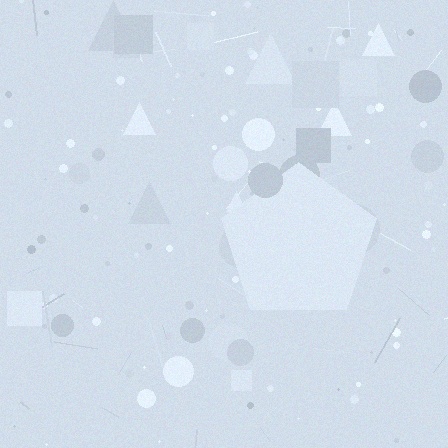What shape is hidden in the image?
A pentagon is hidden in the image.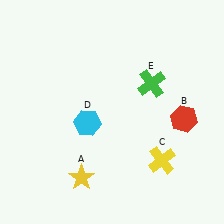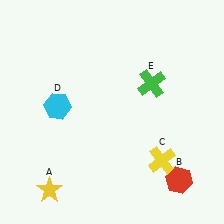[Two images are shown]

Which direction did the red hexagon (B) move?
The red hexagon (B) moved down.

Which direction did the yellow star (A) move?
The yellow star (A) moved left.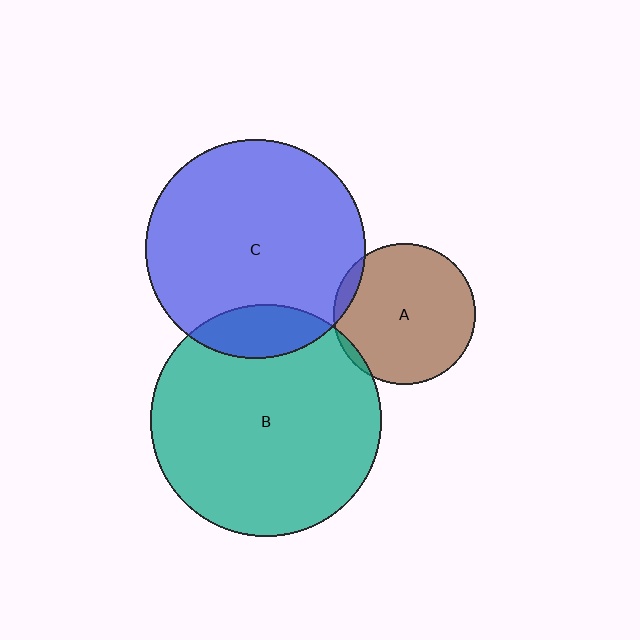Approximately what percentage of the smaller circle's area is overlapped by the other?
Approximately 15%.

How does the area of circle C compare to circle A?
Approximately 2.4 times.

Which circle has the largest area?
Circle B (teal).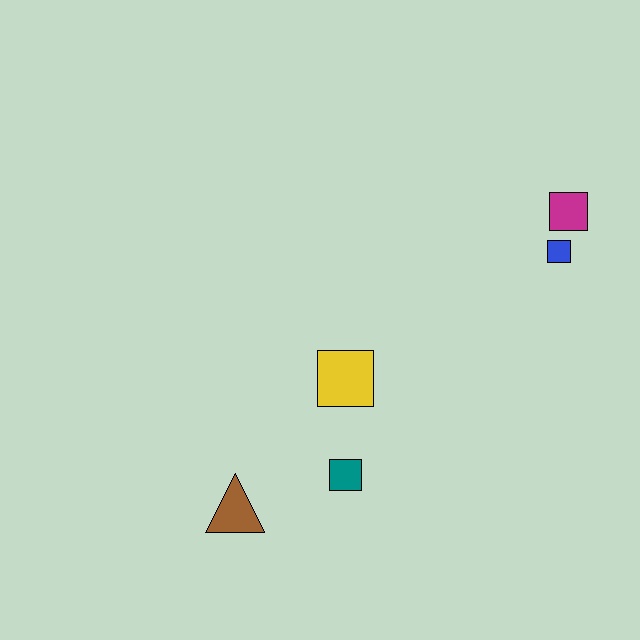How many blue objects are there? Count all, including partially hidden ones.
There is 1 blue object.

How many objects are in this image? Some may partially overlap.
There are 5 objects.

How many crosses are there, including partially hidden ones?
There are no crosses.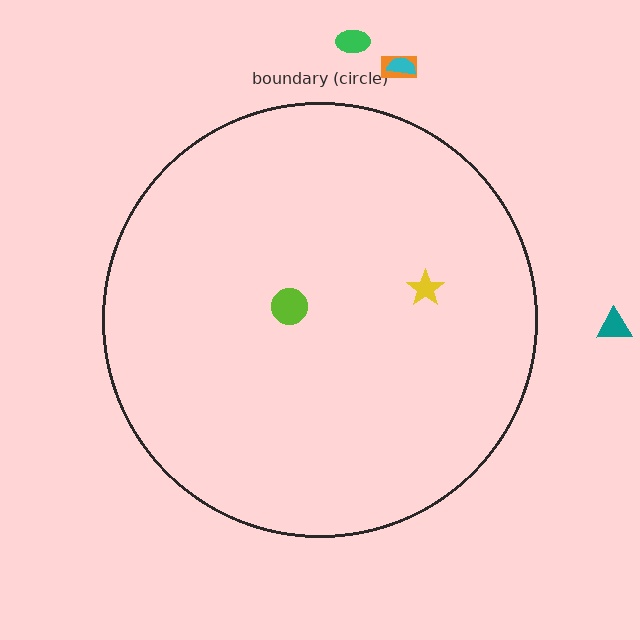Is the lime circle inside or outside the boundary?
Inside.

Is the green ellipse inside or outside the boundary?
Outside.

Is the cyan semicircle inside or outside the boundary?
Outside.